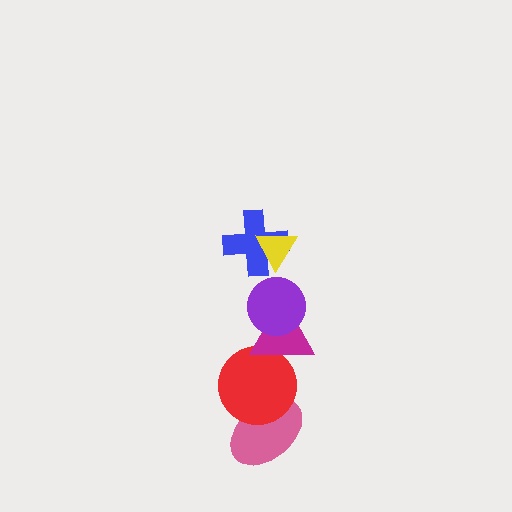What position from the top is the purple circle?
The purple circle is 3rd from the top.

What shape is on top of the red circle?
The magenta triangle is on top of the red circle.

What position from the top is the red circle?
The red circle is 5th from the top.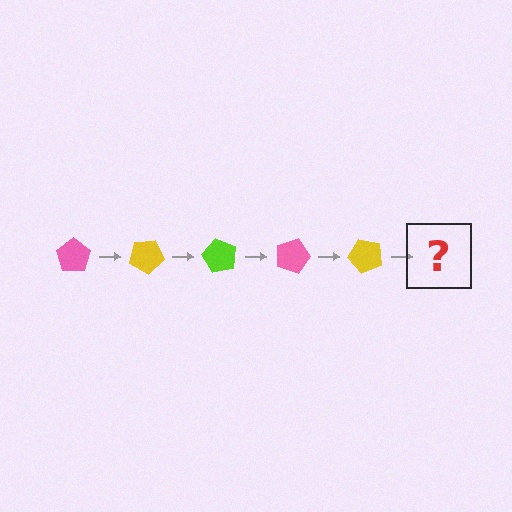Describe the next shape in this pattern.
It should be a lime pentagon, rotated 150 degrees from the start.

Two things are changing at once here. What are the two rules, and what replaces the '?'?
The two rules are that it rotates 30 degrees each step and the color cycles through pink, yellow, and lime. The '?' should be a lime pentagon, rotated 150 degrees from the start.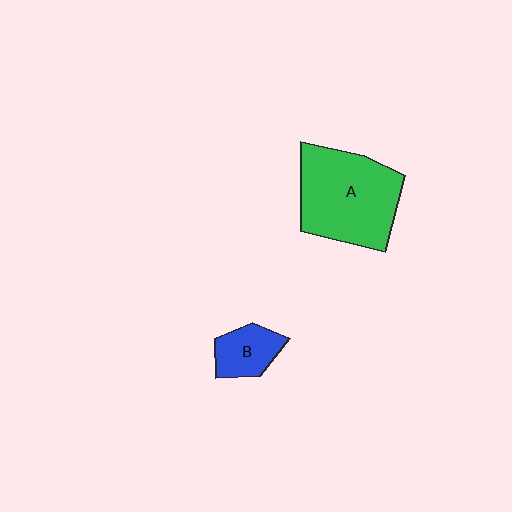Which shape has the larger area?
Shape A (green).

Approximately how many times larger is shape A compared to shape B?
Approximately 2.9 times.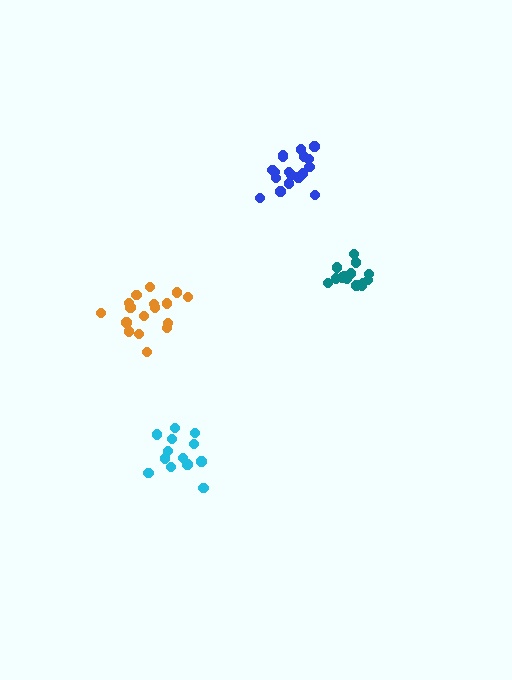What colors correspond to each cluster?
The clusters are colored: blue, cyan, teal, orange.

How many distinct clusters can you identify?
There are 4 distinct clusters.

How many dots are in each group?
Group 1: 18 dots, Group 2: 13 dots, Group 3: 14 dots, Group 4: 17 dots (62 total).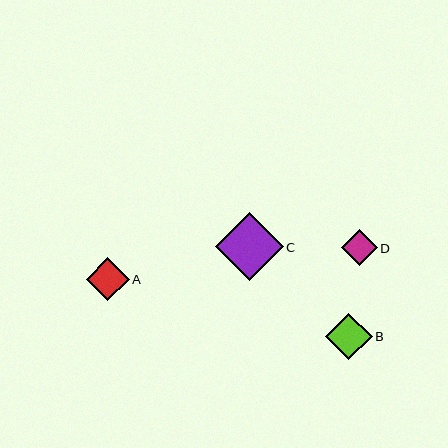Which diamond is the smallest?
Diamond D is the smallest with a size of approximately 36 pixels.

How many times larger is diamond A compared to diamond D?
Diamond A is approximately 1.2 times the size of diamond D.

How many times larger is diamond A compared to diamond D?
Diamond A is approximately 1.2 times the size of diamond D.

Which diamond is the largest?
Diamond C is the largest with a size of approximately 68 pixels.